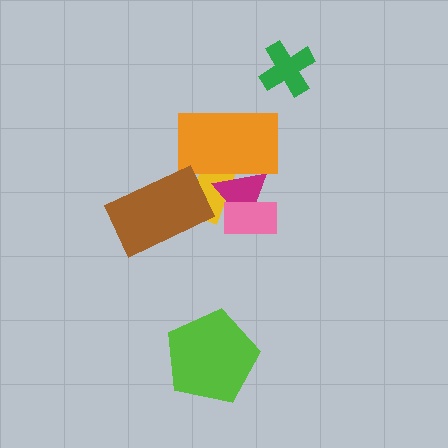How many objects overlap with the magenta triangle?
3 objects overlap with the magenta triangle.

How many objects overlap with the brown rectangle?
1 object overlaps with the brown rectangle.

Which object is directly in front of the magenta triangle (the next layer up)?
The orange rectangle is directly in front of the magenta triangle.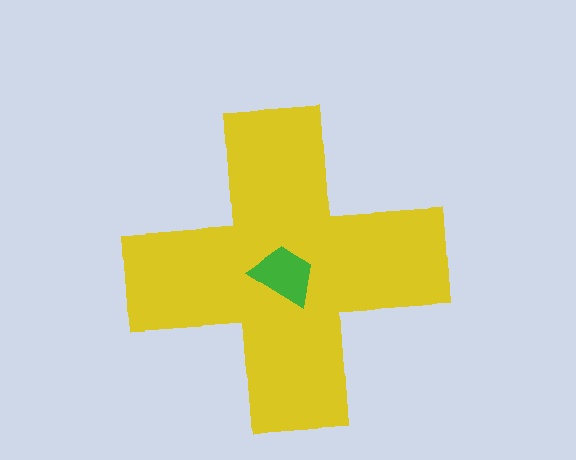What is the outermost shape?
The yellow cross.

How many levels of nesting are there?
2.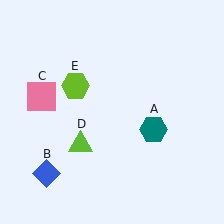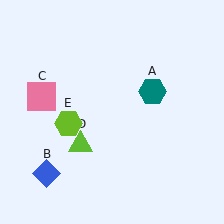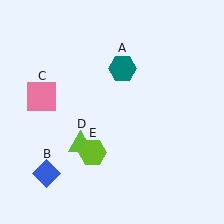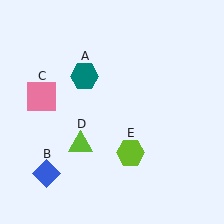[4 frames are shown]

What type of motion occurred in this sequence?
The teal hexagon (object A), lime hexagon (object E) rotated counterclockwise around the center of the scene.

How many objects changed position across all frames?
2 objects changed position: teal hexagon (object A), lime hexagon (object E).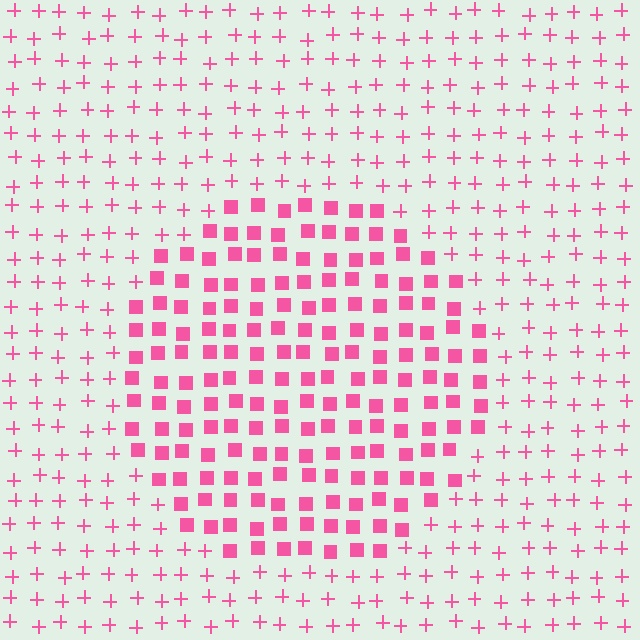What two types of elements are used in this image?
The image uses squares inside the circle region and plus signs outside it.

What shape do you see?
I see a circle.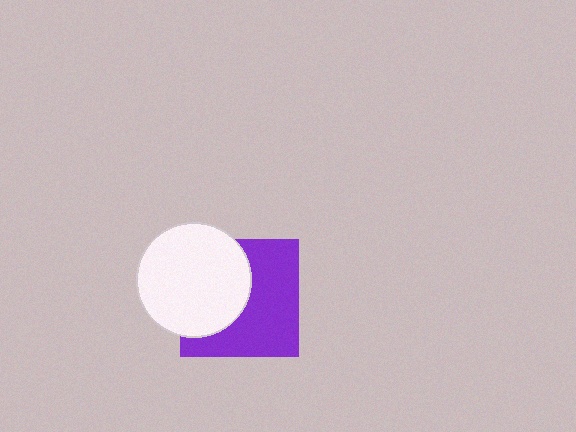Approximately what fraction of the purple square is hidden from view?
Roughly 44% of the purple square is hidden behind the white circle.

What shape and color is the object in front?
The object in front is a white circle.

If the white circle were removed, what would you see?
You would see the complete purple square.